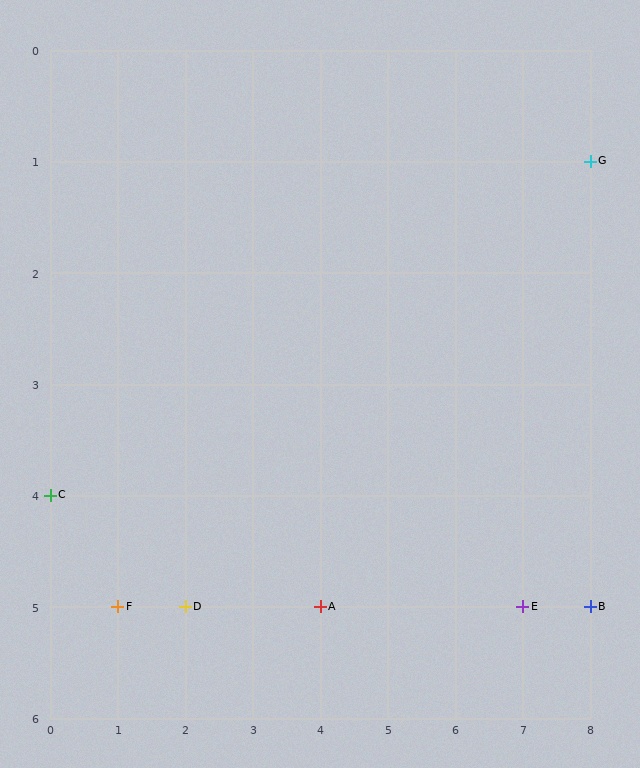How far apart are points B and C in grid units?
Points B and C are 8 columns and 1 row apart (about 8.1 grid units diagonally).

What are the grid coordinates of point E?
Point E is at grid coordinates (7, 5).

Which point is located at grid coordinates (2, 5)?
Point D is at (2, 5).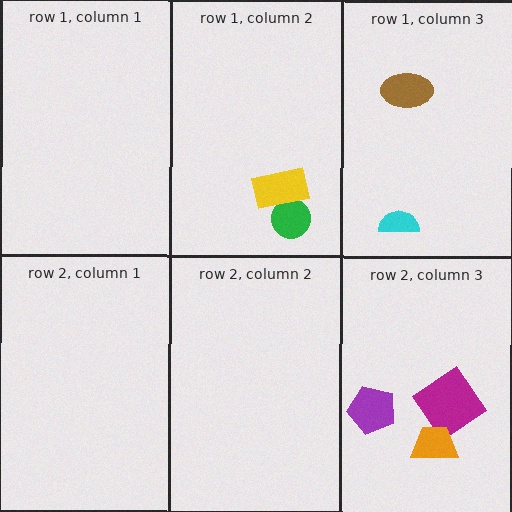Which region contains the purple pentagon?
The row 2, column 3 region.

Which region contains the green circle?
The row 1, column 2 region.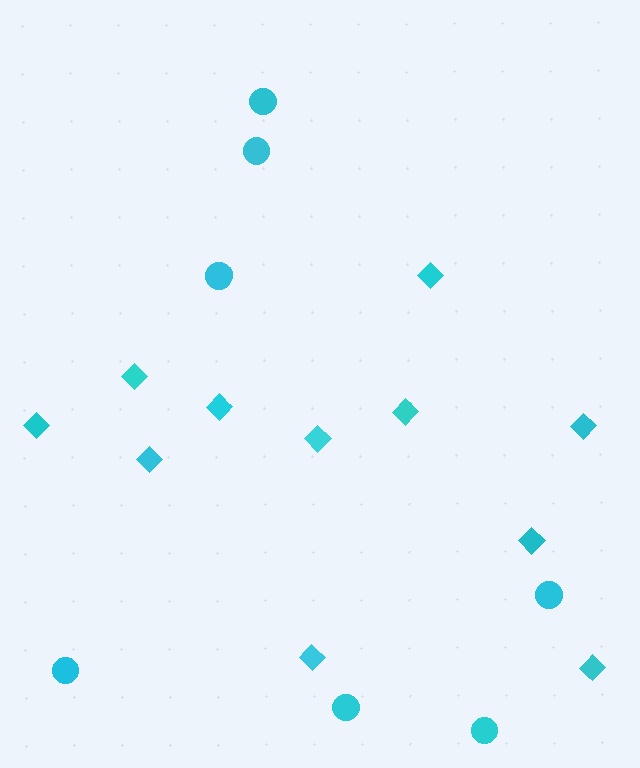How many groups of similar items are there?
There are 2 groups: one group of diamonds (11) and one group of circles (7).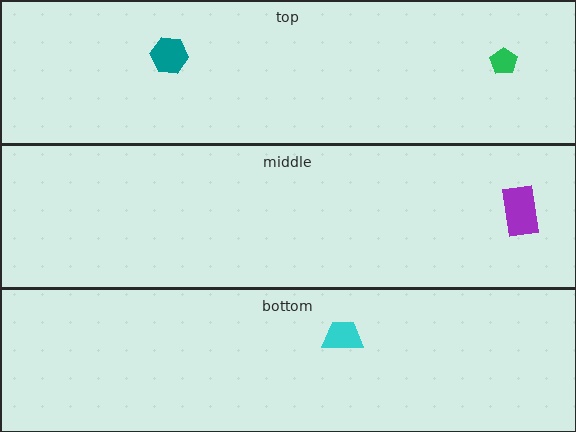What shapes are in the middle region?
The purple rectangle.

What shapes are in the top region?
The green pentagon, the teal hexagon.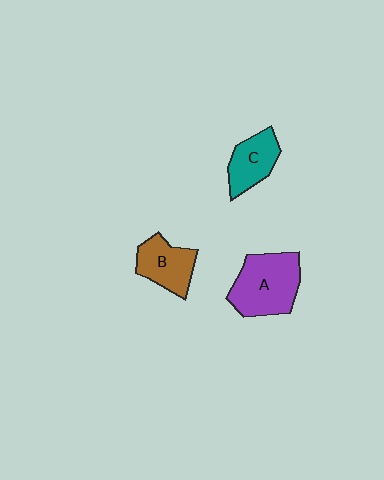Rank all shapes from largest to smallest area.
From largest to smallest: A (purple), B (brown), C (teal).